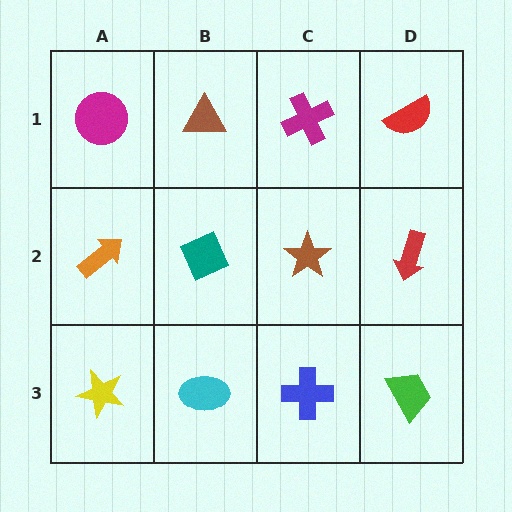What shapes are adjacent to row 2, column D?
A red semicircle (row 1, column D), a green trapezoid (row 3, column D), a brown star (row 2, column C).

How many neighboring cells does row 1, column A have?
2.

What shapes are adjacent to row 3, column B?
A teal diamond (row 2, column B), a yellow star (row 3, column A), a blue cross (row 3, column C).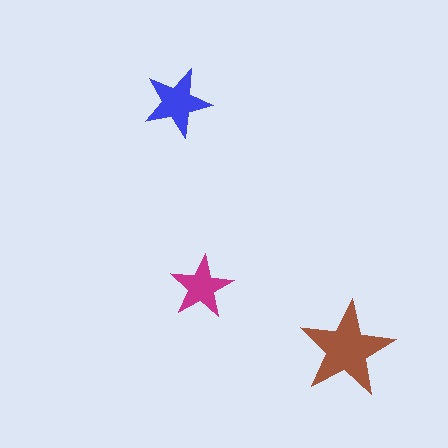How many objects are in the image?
There are 3 objects in the image.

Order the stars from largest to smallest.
the brown one, the blue one, the magenta one.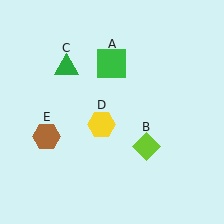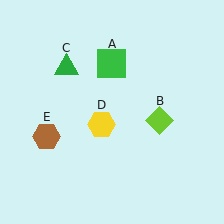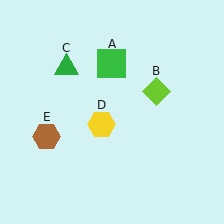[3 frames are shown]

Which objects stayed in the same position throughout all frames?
Green square (object A) and green triangle (object C) and yellow hexagon (object D) and brown hexagon (object E) remained stationary.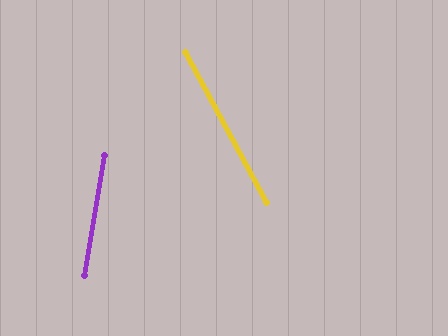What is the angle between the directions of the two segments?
Approximately 37 degrees.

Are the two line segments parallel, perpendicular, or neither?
Neither parallel nor perpendicular — they differ by about 37°.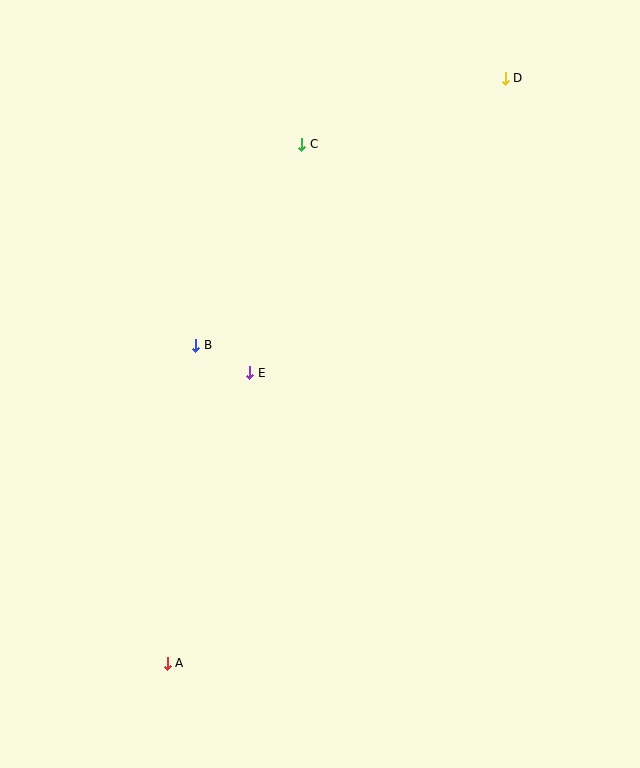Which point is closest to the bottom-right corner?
Point A is closest to the bottom-right corner.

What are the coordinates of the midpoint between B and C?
The midpoint between B and C is at (249, 245).